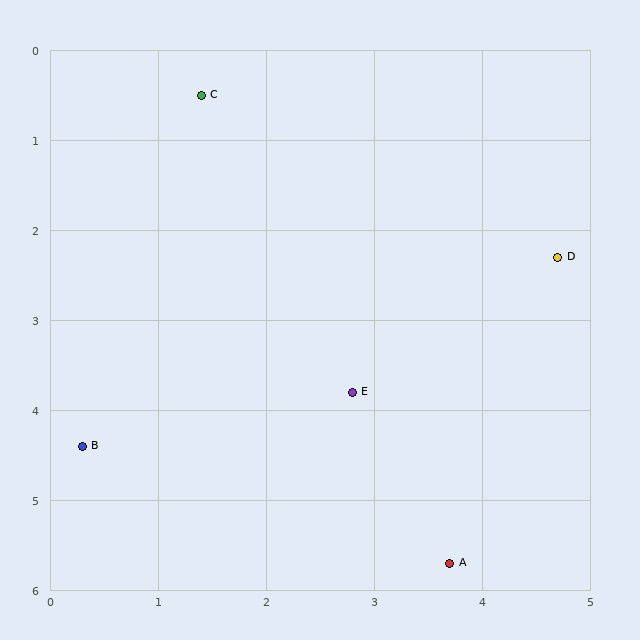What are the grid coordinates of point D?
Point D is at approximately (4.7, 2.3).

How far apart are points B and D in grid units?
Points B and D are about 4.9 grid units apart.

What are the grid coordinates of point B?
Point B is at approximately (0.3, 4.4).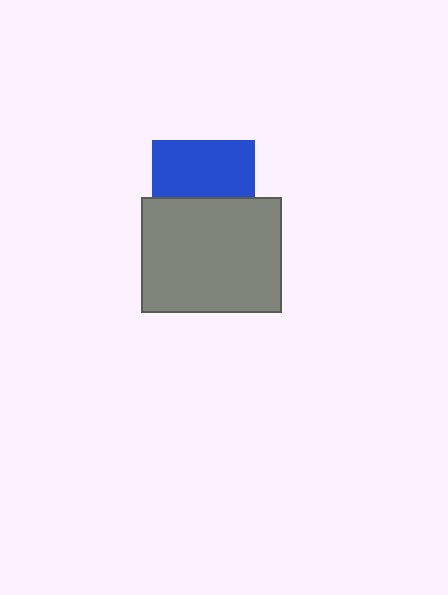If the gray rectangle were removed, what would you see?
You would see the complete blue square.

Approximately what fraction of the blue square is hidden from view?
Roughly 44% of the blue square is hidden behind the gray rectangle.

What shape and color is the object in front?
The object in front is a gray rectangle.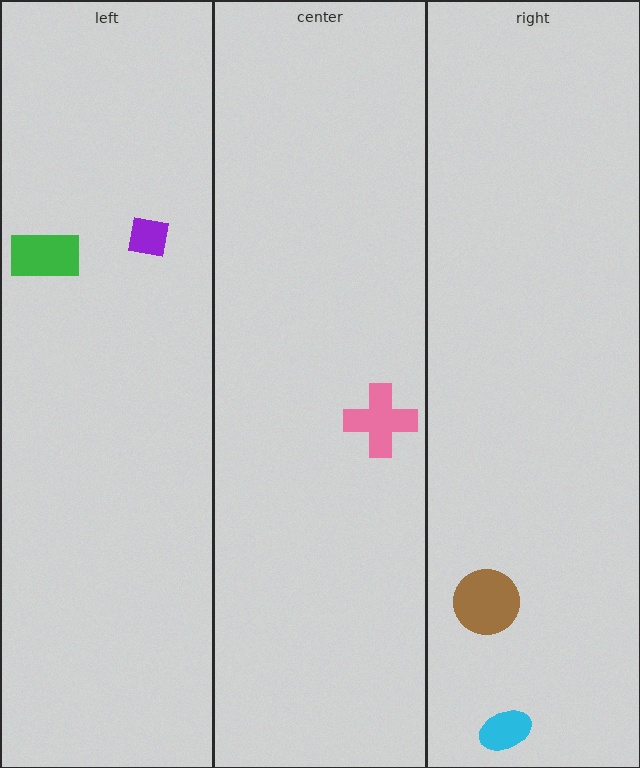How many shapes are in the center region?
1.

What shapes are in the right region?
The brown circle, the cyan ellipse.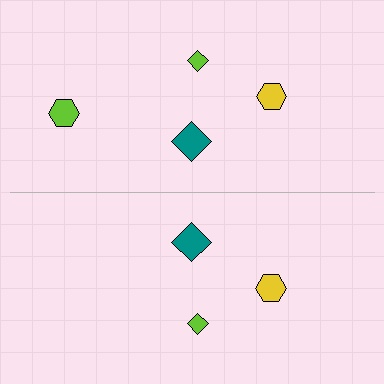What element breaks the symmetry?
A lime hexagon is missing from the bottom side.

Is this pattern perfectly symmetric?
No, the pattern is not perfectly symmetric. A lime hexagon is missing from the bottom side.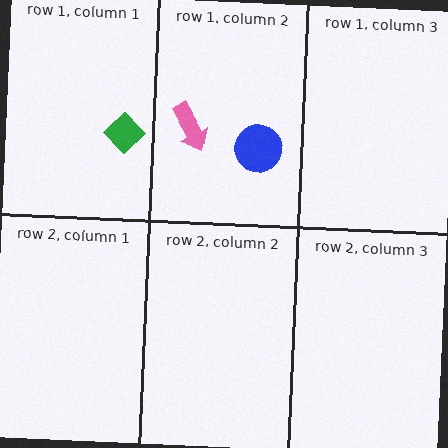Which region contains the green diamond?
The row 1, column 1 region.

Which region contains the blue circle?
The row 1, column 2 region.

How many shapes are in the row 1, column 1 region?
1.